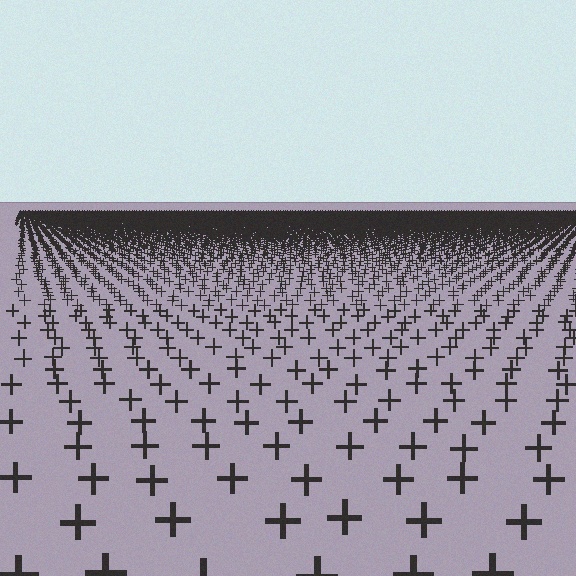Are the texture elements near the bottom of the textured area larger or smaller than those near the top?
Larger. Near the bottom, elements are closer to the viewer and appear at a bigger on-screen size.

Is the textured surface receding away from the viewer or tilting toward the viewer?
The surface is receding away from the viewer. Texture elements get smaller and denser toward the top.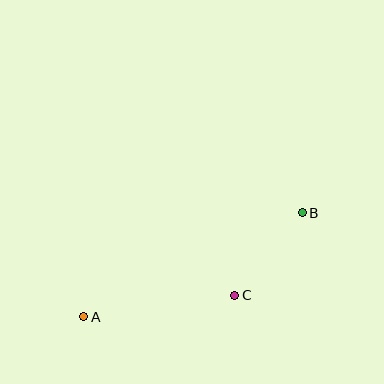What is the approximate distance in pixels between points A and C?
The distance between A and C is approximately 153 pixels.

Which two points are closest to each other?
Points B and C are closest to each other.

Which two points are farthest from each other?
Points A and B are farthest from each other.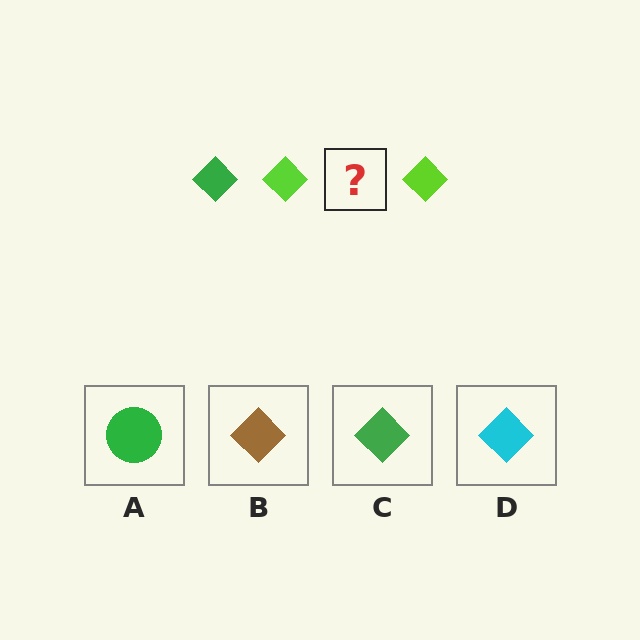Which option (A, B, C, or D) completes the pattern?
C.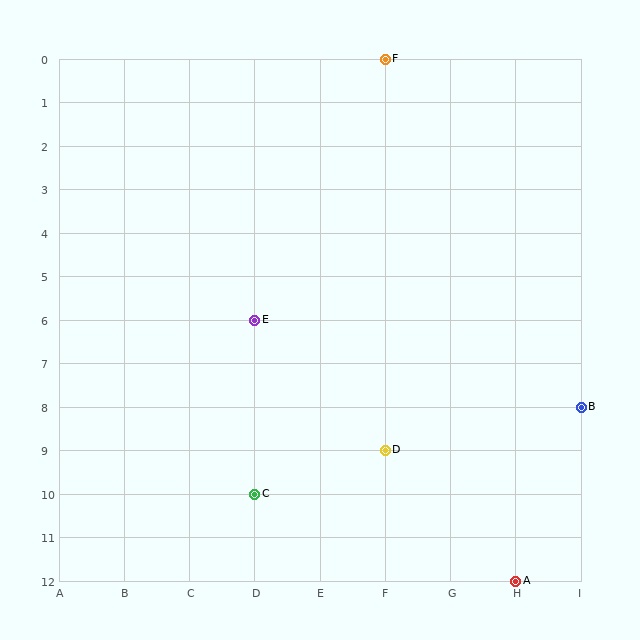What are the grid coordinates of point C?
Point C is at grid coordinates (D, 10).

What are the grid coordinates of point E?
Point E is at grid coordinates (D, 6).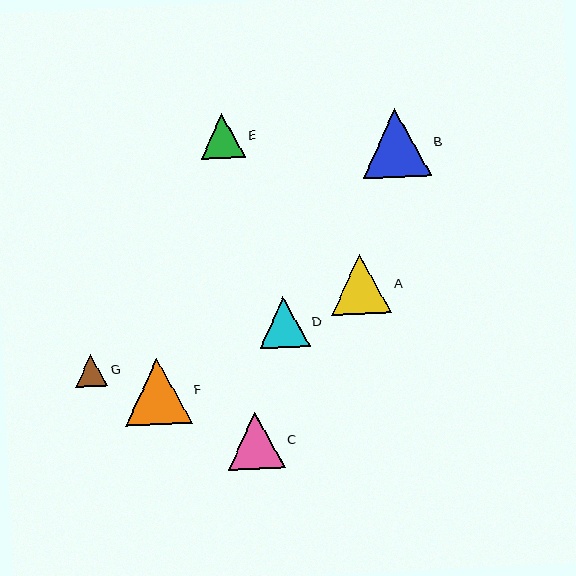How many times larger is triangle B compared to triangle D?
Triangle B is approximately 1.4 times the size of triangle D.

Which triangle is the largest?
Triangle B is the largest with a size of approximately 68 pixels.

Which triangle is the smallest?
Triangle G is the smallest with a size of approximately 32 pixels.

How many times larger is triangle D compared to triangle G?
Triangle D is approximately 1.6 times the size of triangle G.